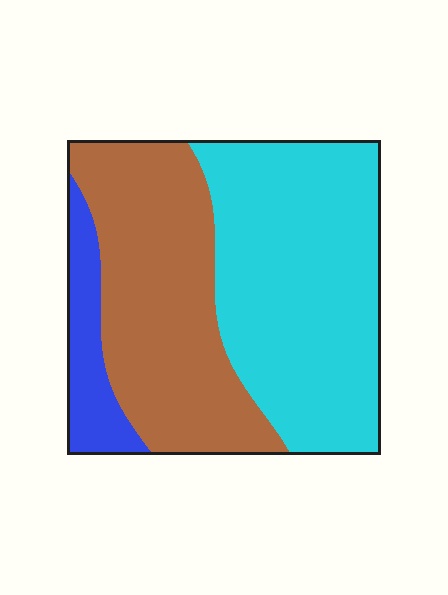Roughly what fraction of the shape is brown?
Brown covers 40% of the shape.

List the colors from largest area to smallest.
From largest to smallest: cyan, brown, blue.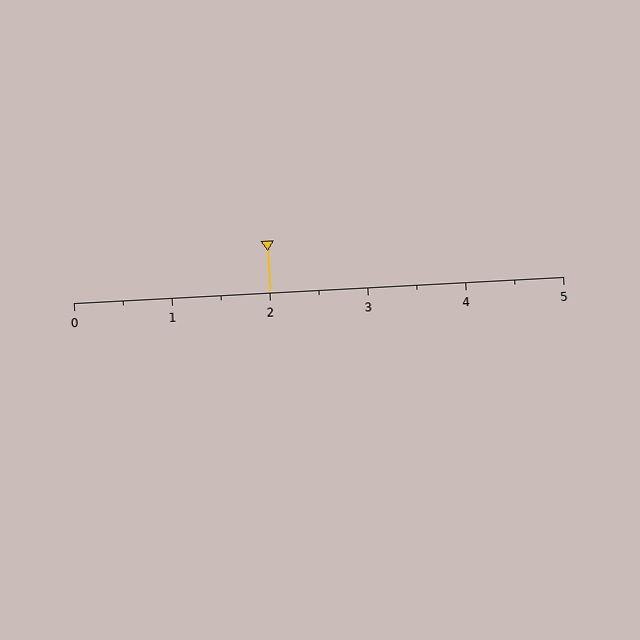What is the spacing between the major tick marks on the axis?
The major ticks are spaced 1 apart.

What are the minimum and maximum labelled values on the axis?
The axis runs from 0 to 5.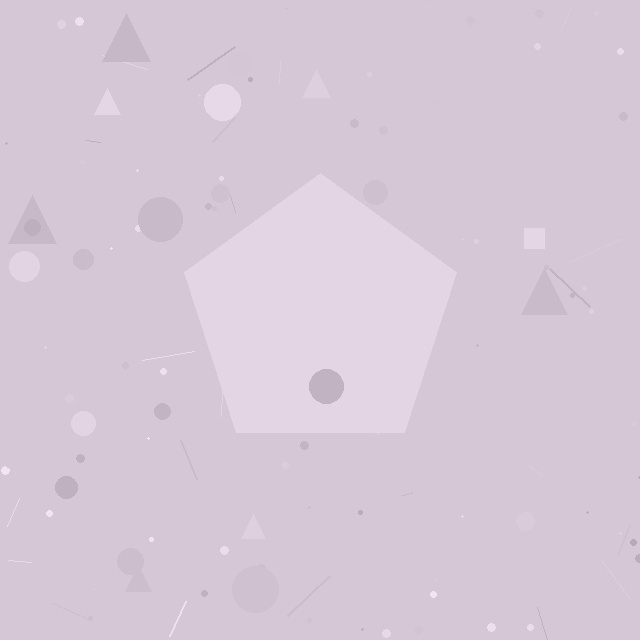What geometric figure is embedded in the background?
A pentagon is embedded in the background.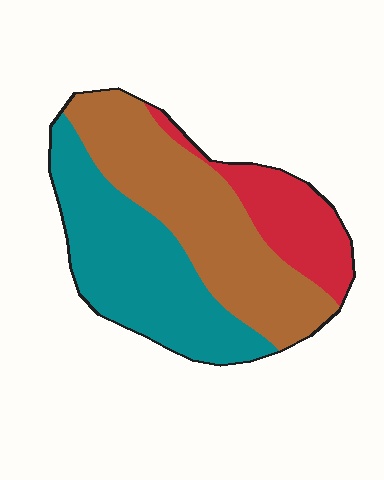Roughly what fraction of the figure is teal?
Teal takes up about two fifths (2/5) of the figure.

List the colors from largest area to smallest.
From largest to smallest: brown, teal, red.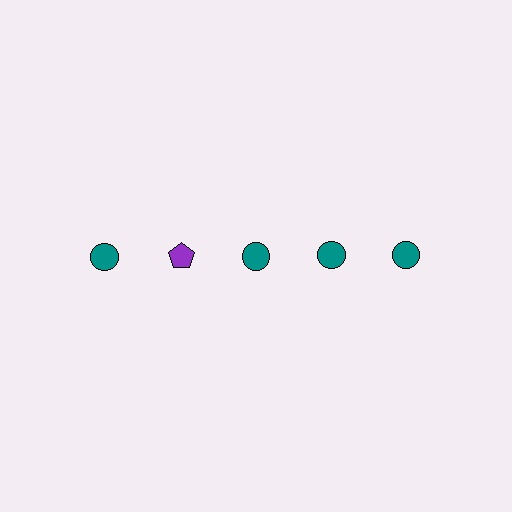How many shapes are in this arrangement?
There are 5 shapes arranged in a grid pattern.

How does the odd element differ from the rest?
It differs in both color (purple instead of teal) and shape (pentagon instead of circle).